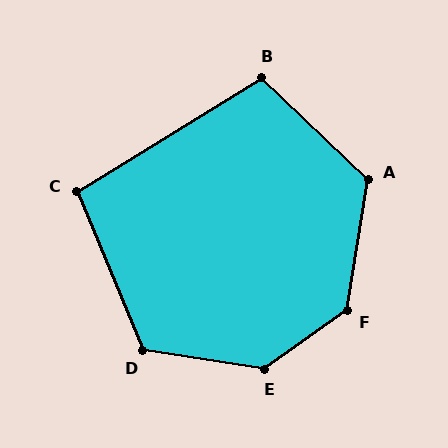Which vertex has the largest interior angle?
E, at approximately 136 degrees.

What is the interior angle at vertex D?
Approximately 121 degrees (obtuse).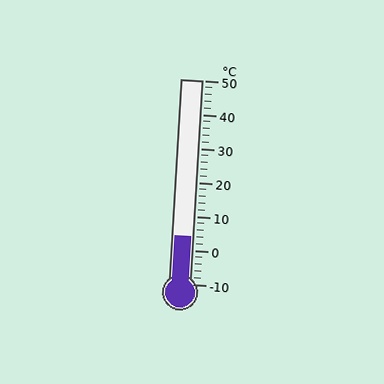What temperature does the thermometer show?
The thermometer shows approximately 4°C.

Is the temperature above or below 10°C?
The temperature is below 10°C.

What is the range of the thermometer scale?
The thermometer scale ranges from -10°C to 50°C.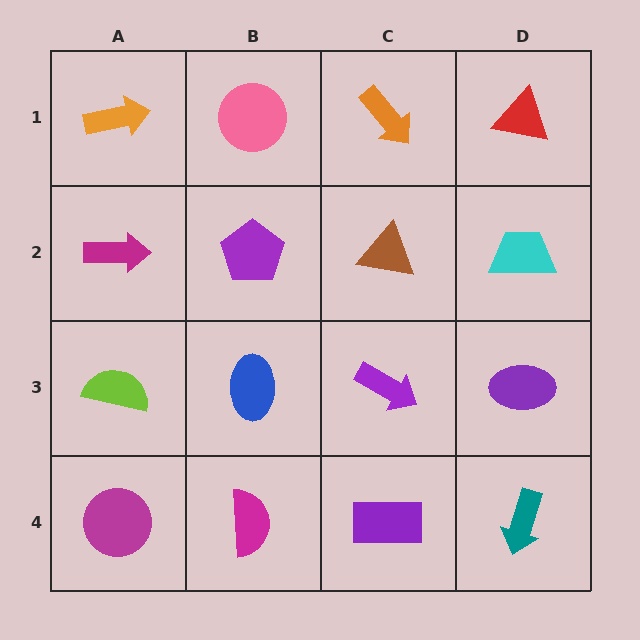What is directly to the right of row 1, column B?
An orange arrow.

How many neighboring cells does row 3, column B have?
4.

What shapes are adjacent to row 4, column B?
A blue ellipse (row 3, column B), a magenta circle (row 4, column A), a purple rectangle (row 4, column C).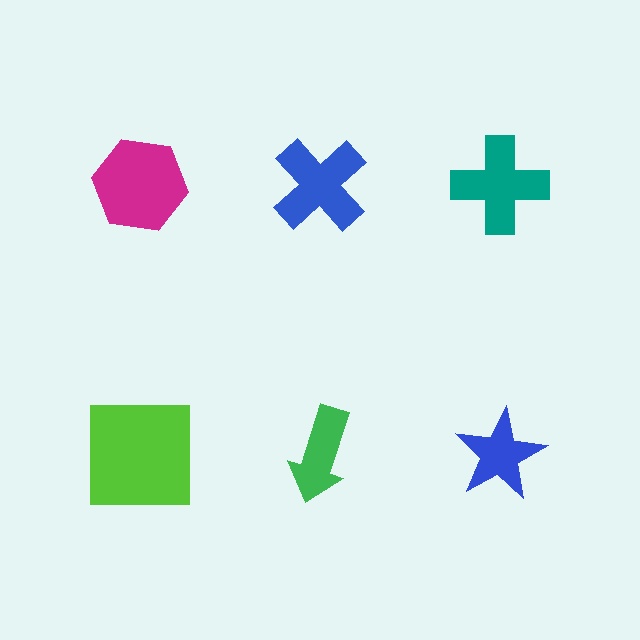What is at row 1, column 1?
A magenta hexagon.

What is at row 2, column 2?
A green arrow.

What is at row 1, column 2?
A blue cross.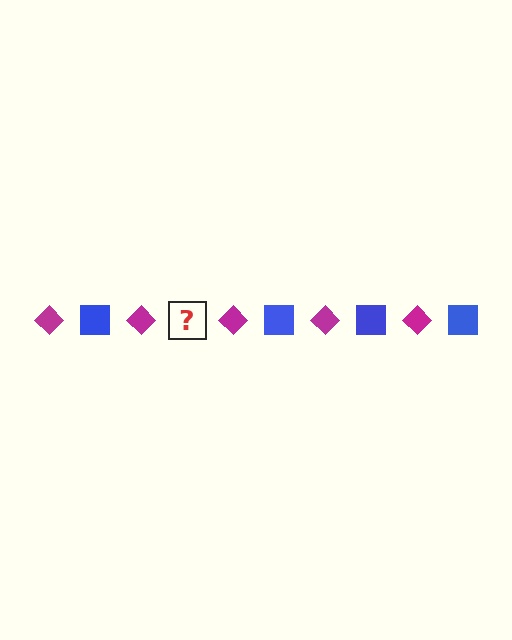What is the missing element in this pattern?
The missing element is a blue square.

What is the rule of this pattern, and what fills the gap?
The rule is that the pattern alternates between magenta diamond and blue square. The gap should be filled with a blue square.